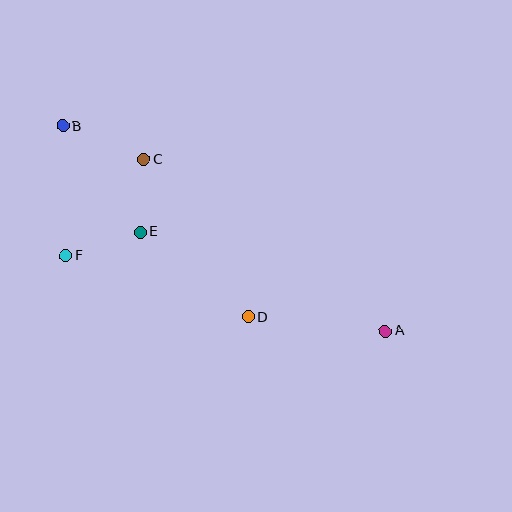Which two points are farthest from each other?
Points A and B are farthest from each other.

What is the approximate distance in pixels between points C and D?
The distance between C and D is approximately 189 pixels.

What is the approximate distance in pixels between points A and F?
The distance between A and F is approximately 328 pixels.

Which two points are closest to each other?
Points C and E are closest to each other.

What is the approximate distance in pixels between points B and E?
The distance between B and E is approximately 132 pixels.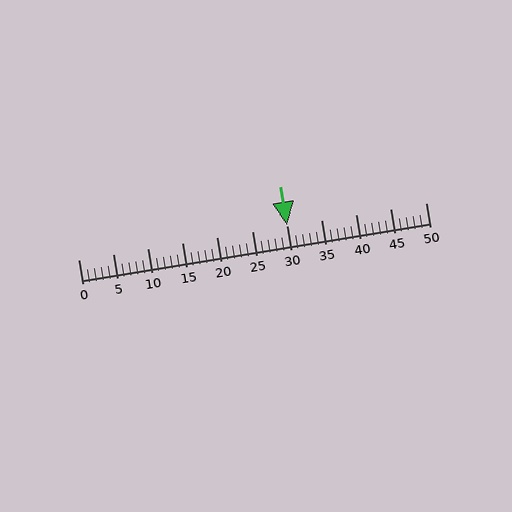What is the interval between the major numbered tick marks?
The major tick marks are spaced 5 units apart.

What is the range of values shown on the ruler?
The ruler shows values from 0 to 50.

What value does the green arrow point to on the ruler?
The green arrow points to approximately 30.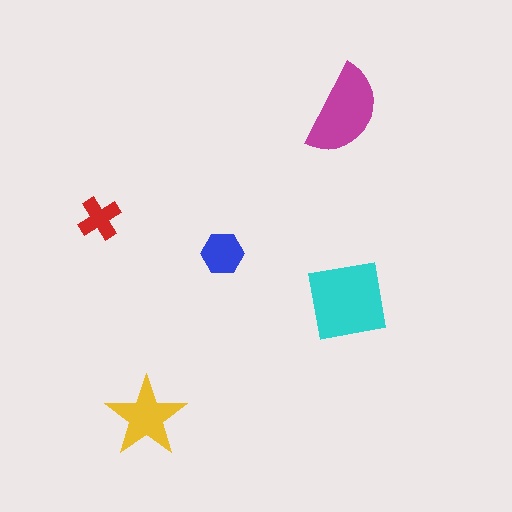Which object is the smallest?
The red cross.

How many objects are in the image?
There are 5 objects in the image.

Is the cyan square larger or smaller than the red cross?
Larger.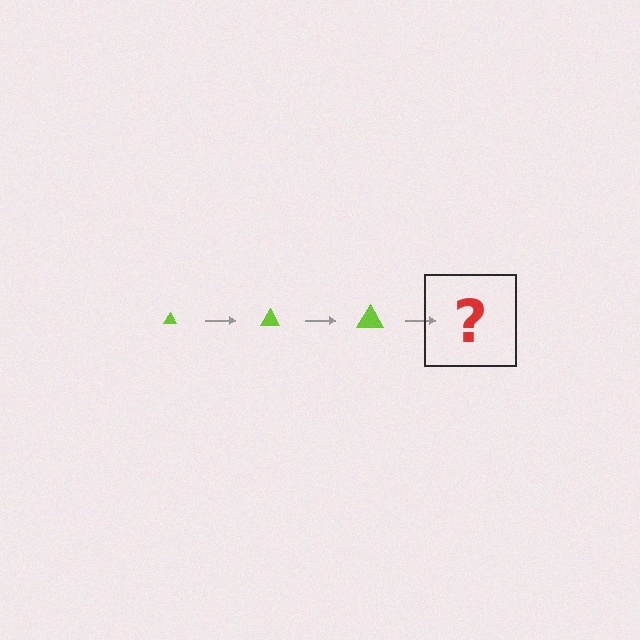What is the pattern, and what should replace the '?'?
The pattern is that the triangle gets progressively larger each step. The '?' should be a lime triangle, larger than the previous one.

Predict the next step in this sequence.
The next step is a lime triangle, larger than the previous one.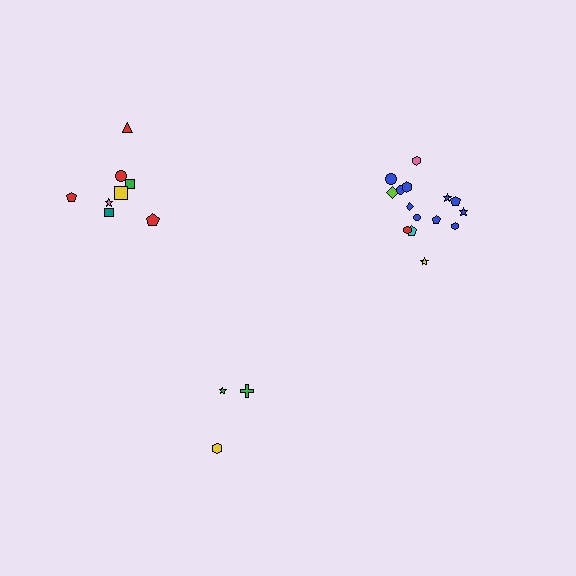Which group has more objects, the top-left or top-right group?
The top-right group.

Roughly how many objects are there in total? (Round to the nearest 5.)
Roughly 25 objects in total.